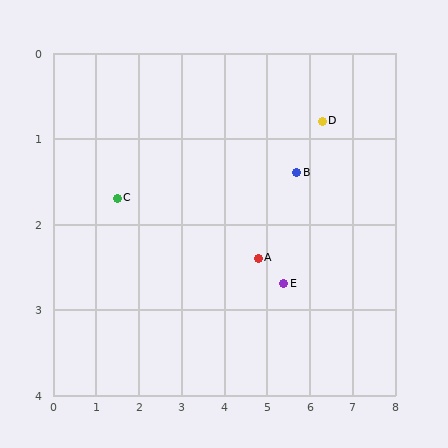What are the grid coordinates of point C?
Point C is at approximately (1.5, 1.7).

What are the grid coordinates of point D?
Point D is at approximately (6.3, 0.8).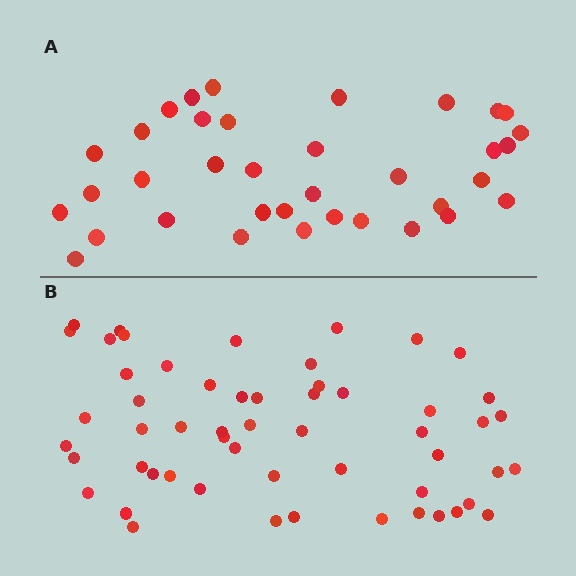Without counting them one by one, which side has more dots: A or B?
Region B (the bottom region) has more dots.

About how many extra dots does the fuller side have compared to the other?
Region B has approximately 20 more dots than region A.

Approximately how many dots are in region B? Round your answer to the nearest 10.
About 60 dots. (The exact count is 55, which rounds to 60.)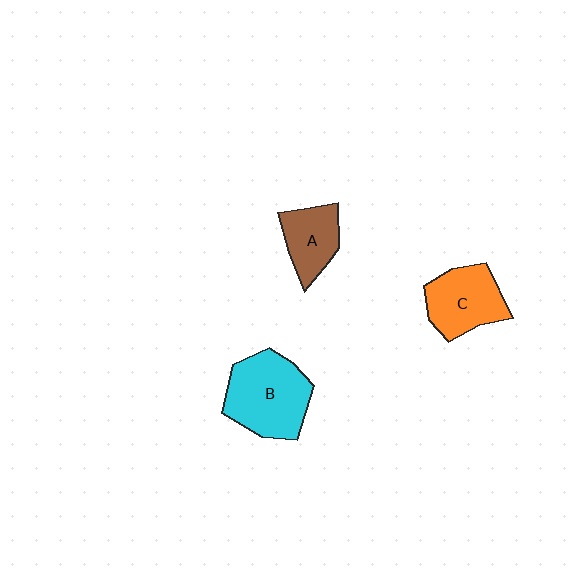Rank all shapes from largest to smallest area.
From largest to smallest: B (cyan), C (orange), A (brown).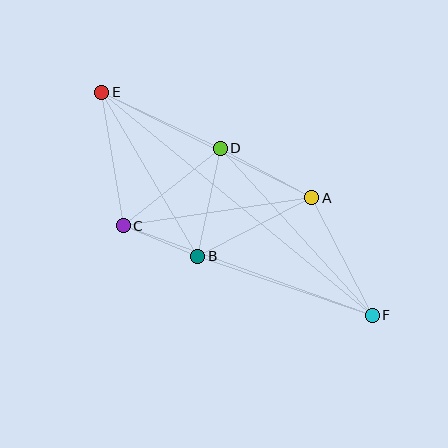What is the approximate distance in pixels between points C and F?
The distance between C and F is approximately 265 pixels.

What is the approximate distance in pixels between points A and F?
The distance between A and F is approximately 132 pixels.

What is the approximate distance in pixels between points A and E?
The distance between A and E is approximately 235 pixels.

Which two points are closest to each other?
Points B and C are closest to each other.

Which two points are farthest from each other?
Points E and F are farthest from each other.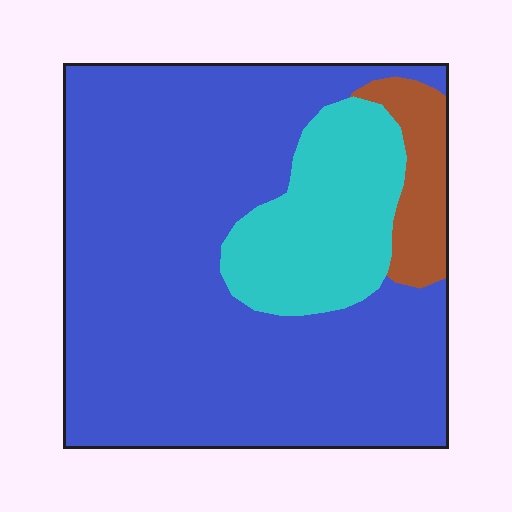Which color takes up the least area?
Brown, at roughly 10%.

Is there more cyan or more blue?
Blue.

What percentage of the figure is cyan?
Cyan takes up between a sixth and a third of the figure.